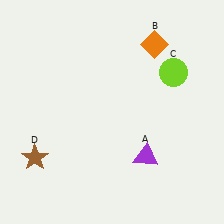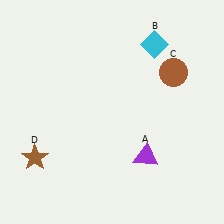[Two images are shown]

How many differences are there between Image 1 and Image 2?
There are 2 differences between the two images.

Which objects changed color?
B changed from orange to cyan. C changed from lime to brown.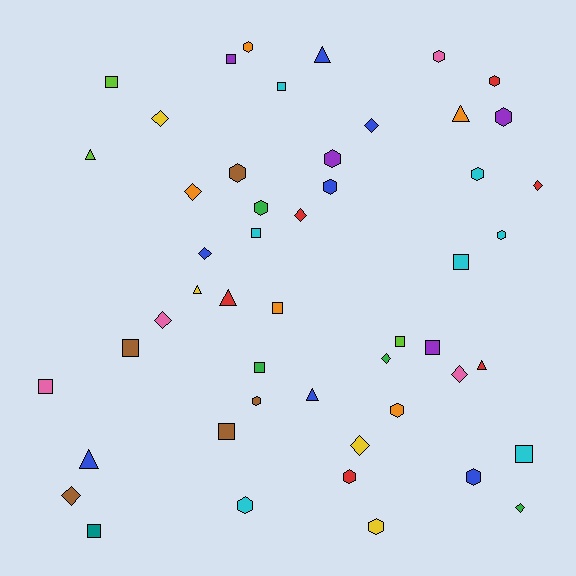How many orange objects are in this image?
There are 5 orange objects.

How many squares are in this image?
There are 14 squares.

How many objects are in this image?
There are 50 objects.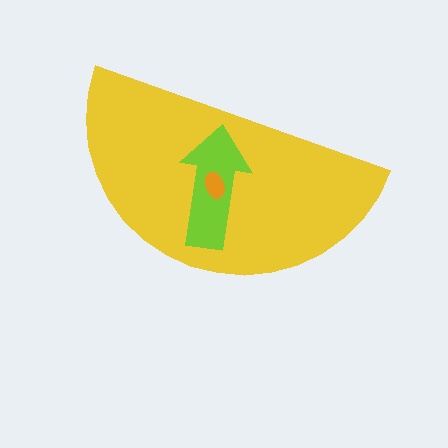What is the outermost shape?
The yellow semicircle.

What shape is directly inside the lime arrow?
The orange ellipse.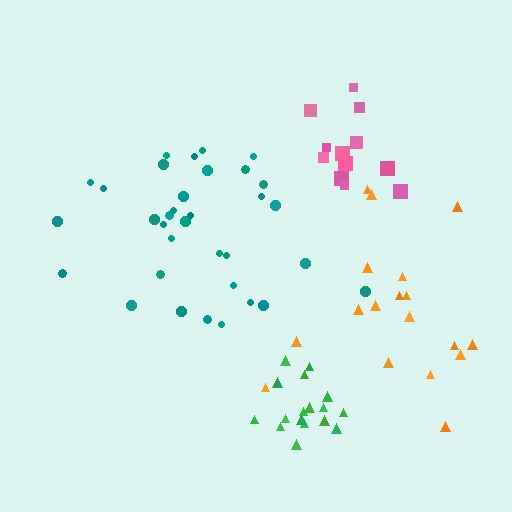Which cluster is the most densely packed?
Green.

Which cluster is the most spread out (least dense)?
Orange.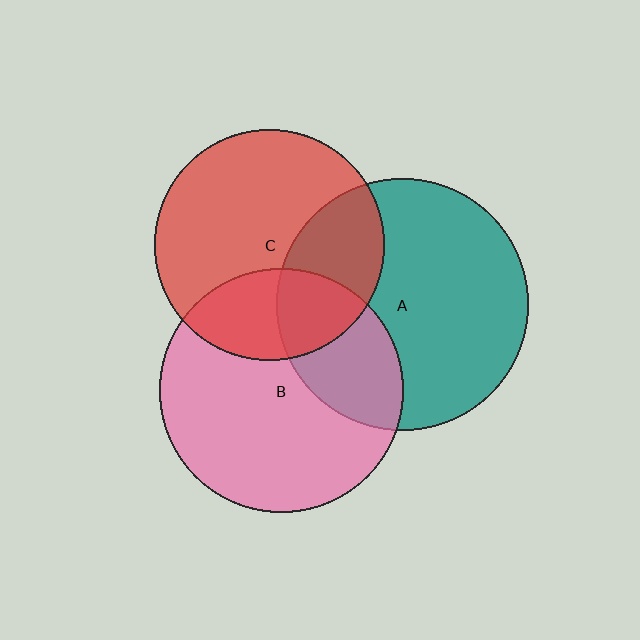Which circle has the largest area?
Circle A (teal).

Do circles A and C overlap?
Yes.